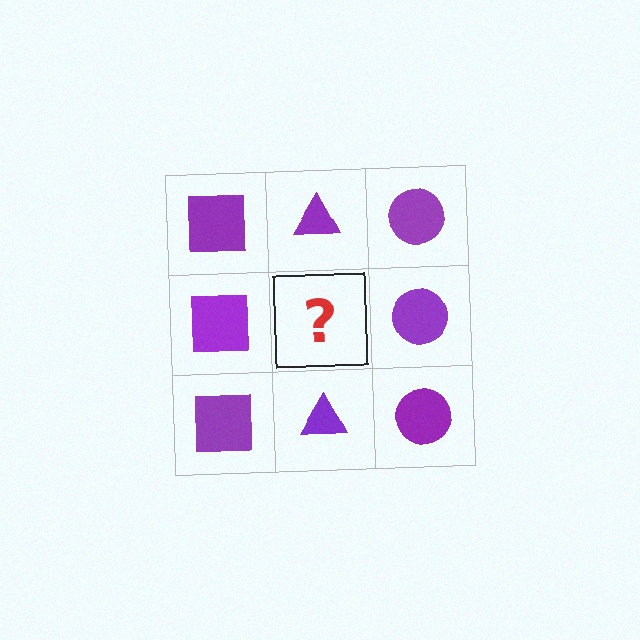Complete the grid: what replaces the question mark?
The question mark should be replaced with a purple triangle.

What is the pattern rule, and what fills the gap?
The rule is that each column has a consistent shape. The gap should be filled with a purple triangle.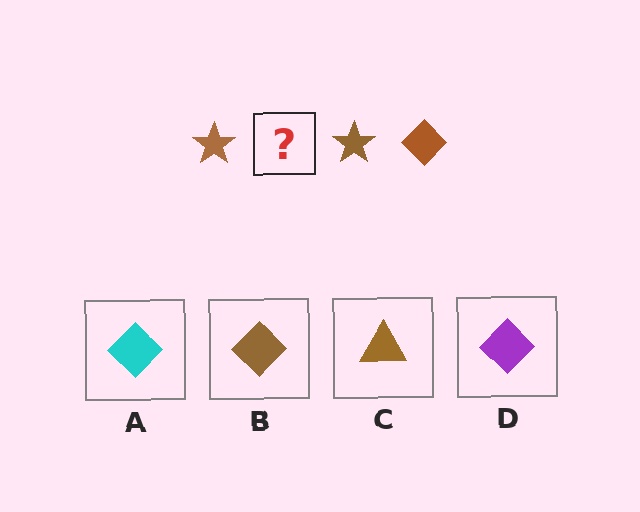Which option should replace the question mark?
Option B.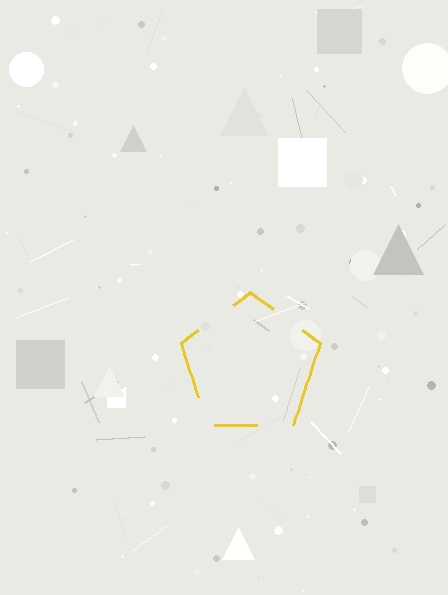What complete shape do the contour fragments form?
The contour fragments form a pentagon.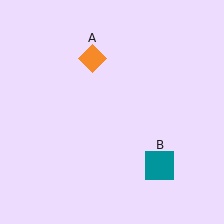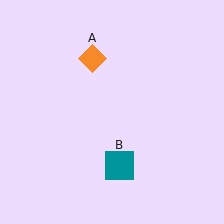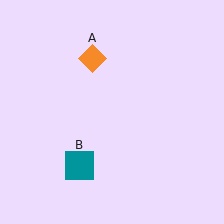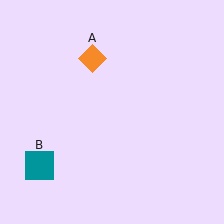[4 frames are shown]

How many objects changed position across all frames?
1 object changed position: teal square (object B).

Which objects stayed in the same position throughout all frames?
Orange diamond (object A) remained stationary.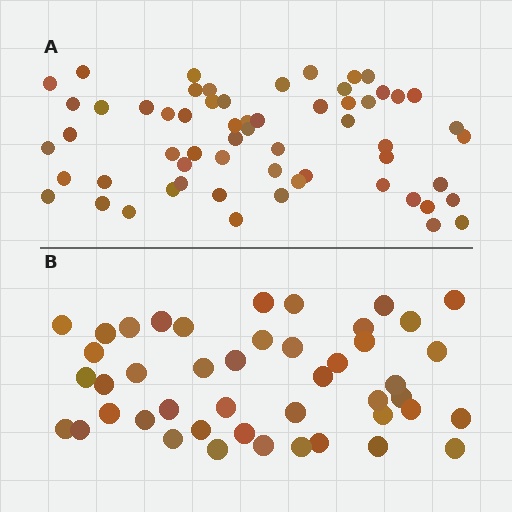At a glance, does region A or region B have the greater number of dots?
Region A (the top region) has more dots.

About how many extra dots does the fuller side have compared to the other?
Region A has approximately 15 more dots than region B.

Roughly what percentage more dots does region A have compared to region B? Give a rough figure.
About 35% more.